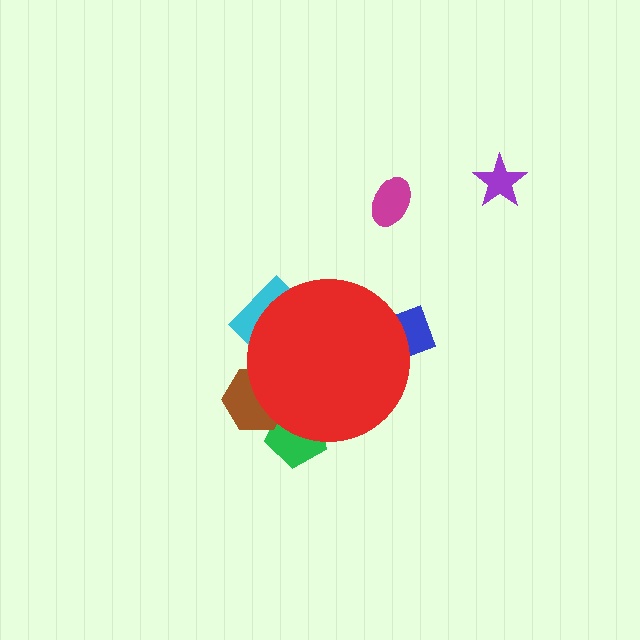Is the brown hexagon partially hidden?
Yes, the brown hexagon is partially hidden behind the red circle.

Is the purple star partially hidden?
No, the purple star is fully visible.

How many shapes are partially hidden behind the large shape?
4 shapes are partially hidden.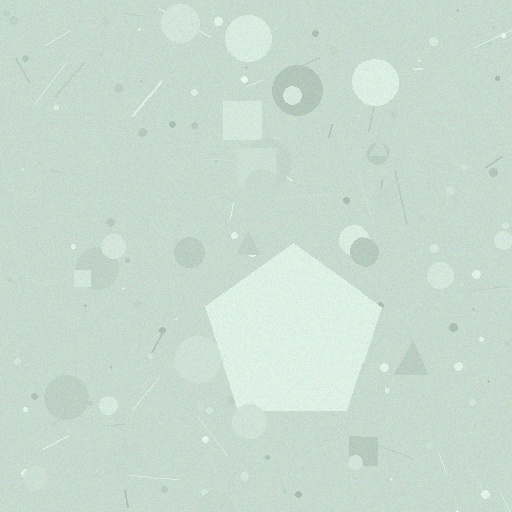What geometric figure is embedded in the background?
A pentagon is embedded in the background.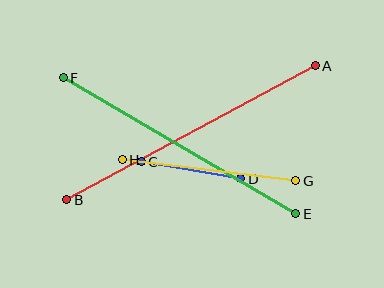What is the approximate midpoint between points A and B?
The midpoint is at approximately (191, 133) pixels.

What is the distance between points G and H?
The distance is approximately 175 pixels.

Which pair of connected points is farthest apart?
Points A and B are farthest apart.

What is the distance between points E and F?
The distance is approximately 269 pixels.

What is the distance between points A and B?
The distance is approximately 282 pixels.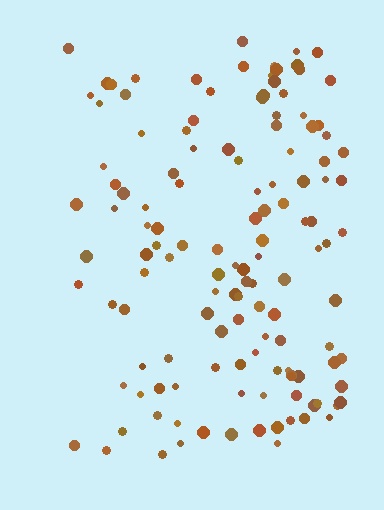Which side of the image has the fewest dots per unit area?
The left.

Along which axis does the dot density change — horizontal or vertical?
Horizontal.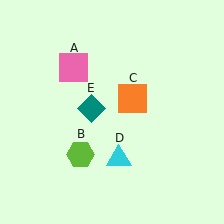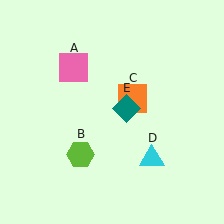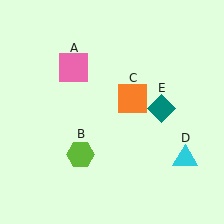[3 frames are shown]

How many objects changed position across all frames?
2 objects changed position: cyan triangle (object D), teal diamond (object E).